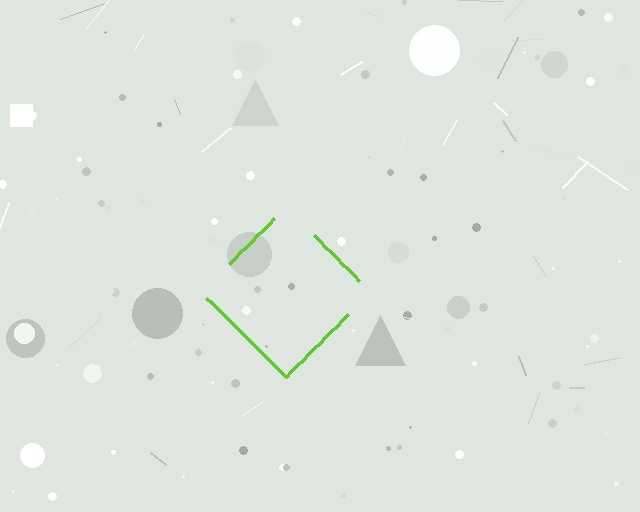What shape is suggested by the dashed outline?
The dashed outline suggests a diamond.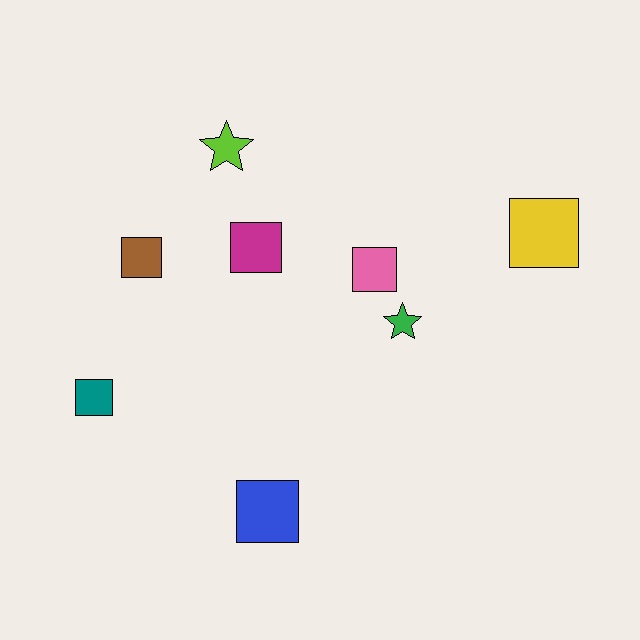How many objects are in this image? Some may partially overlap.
There are 8 objects.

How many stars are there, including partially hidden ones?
There are 2 stars.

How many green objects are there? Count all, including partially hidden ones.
There is 1 green object.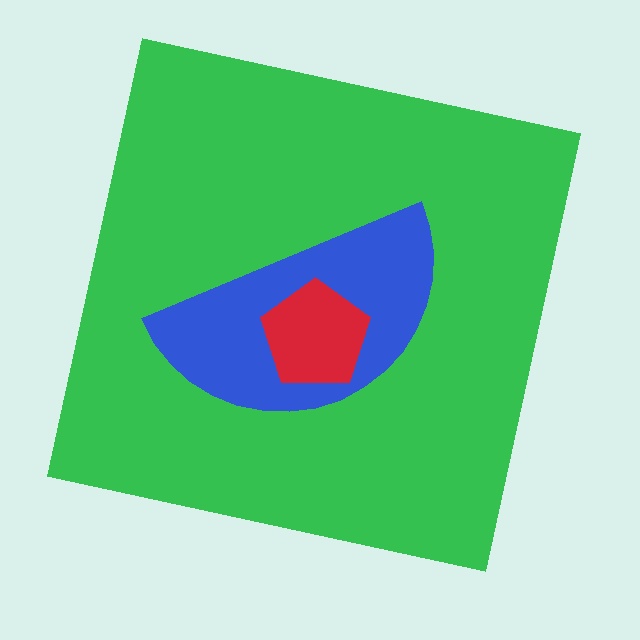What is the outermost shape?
The green square.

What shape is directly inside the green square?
The blue semicircle.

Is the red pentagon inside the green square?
Yes.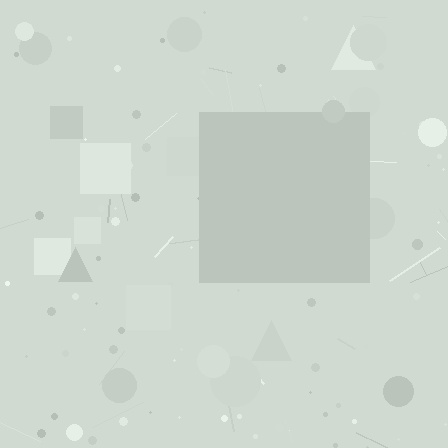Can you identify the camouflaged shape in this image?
The camouflaged shape is a square.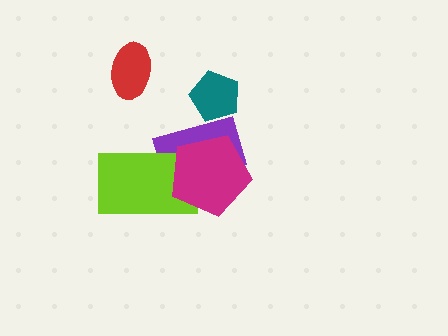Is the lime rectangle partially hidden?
Yes, it is partially covered by another shape.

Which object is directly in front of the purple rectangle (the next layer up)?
The lime rectangle is directly in front of the purple rectangle.